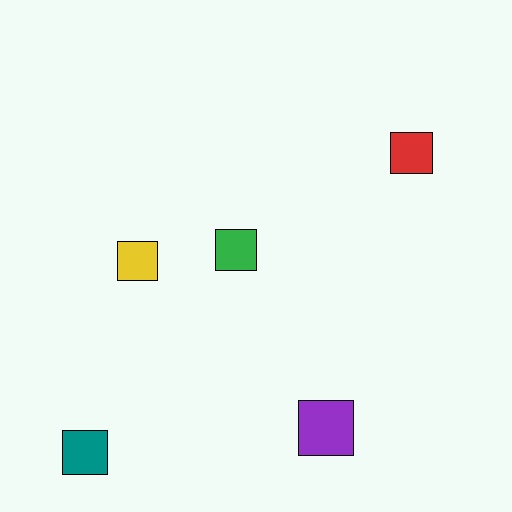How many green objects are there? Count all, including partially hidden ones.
There is 1 green object.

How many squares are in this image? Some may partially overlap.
There are 5 squares.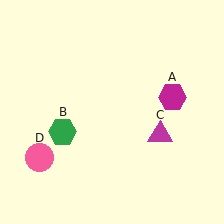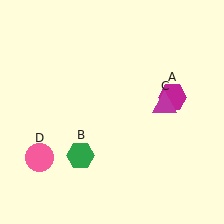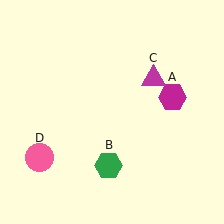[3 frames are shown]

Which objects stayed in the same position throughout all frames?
Magenta hexagon (object A) and pink circle (object D) remained stationary.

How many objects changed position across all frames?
2 objects changed position: green hexagon (object B), magenta triangle (object C).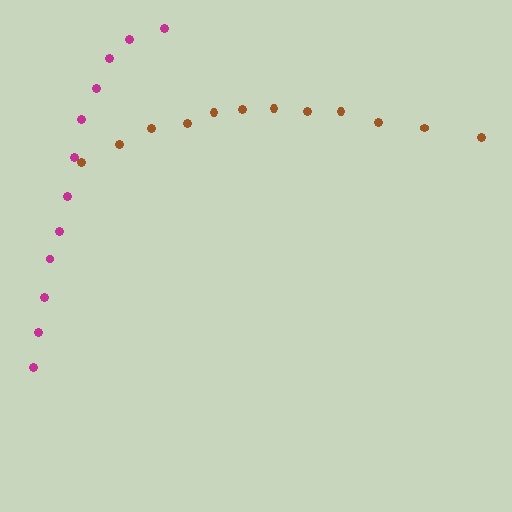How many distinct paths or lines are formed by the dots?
There are 2 distinct paths.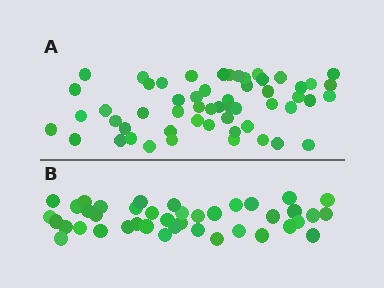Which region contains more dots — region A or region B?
Region A (the top region) has more dots.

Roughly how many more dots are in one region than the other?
Region A has approximately 15 more dots than region B.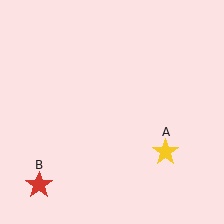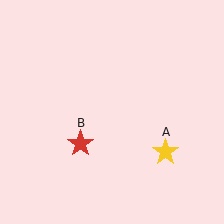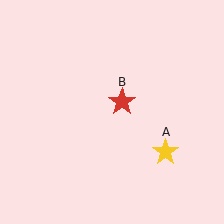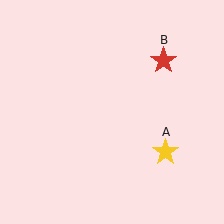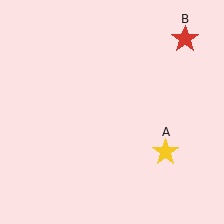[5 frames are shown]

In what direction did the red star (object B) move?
The red star (object B) moved up and to the right.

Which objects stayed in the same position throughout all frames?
Yellow star (object A) remained stationary.